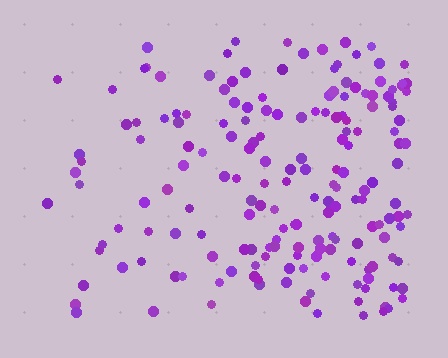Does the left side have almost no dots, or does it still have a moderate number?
Still a moderate number, just noticeably fewer than the right.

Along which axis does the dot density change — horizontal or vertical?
Horizontal.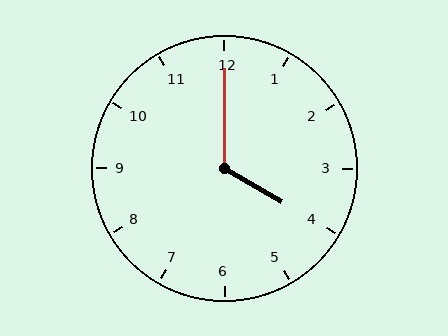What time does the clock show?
4:00.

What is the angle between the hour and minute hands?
Approximately 120 degrees.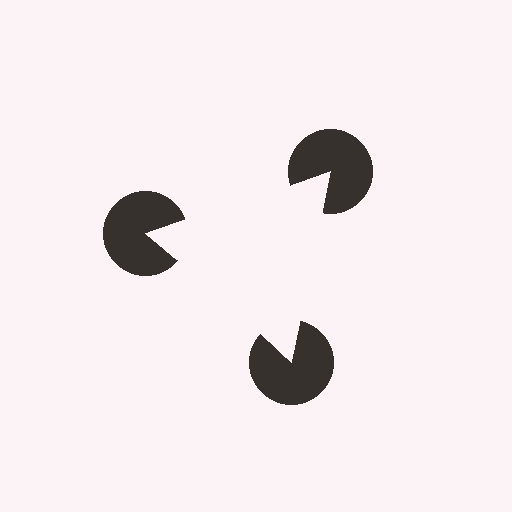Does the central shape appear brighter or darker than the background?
It typically appears slightly brighter than the background, even though no actual brightness change is drawn.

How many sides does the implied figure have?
3 sides.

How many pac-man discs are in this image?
There are 3 — one at each vertex of the illusory triangle.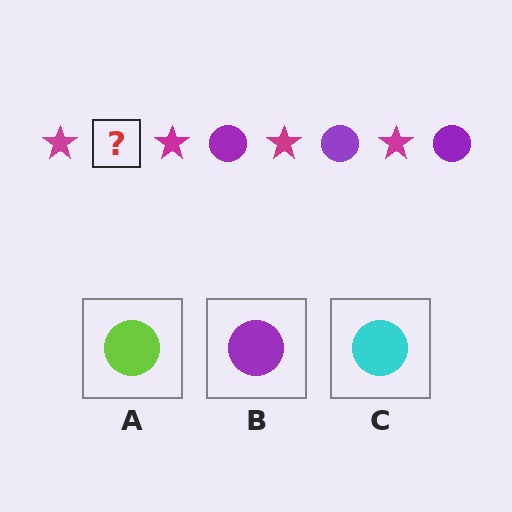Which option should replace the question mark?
Option B.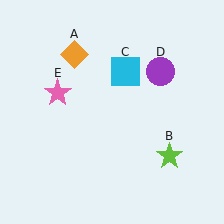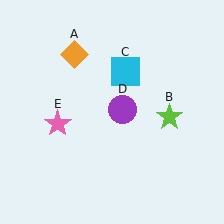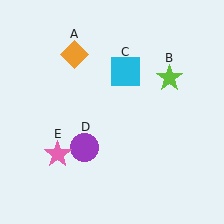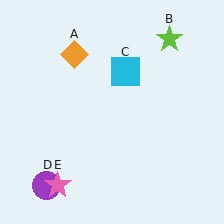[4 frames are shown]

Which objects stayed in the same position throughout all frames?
Orange diamond (object A) and cyan square (object C) remained stationary.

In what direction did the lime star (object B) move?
The lime star (object B) moved up.